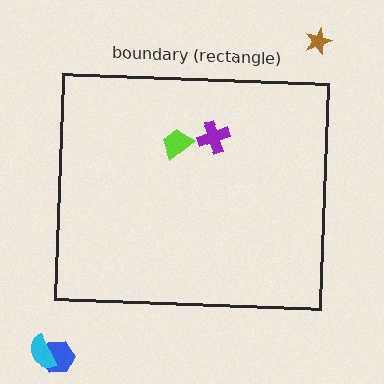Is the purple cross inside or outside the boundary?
Inside.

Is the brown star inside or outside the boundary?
Outside.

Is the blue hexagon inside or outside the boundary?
Outside.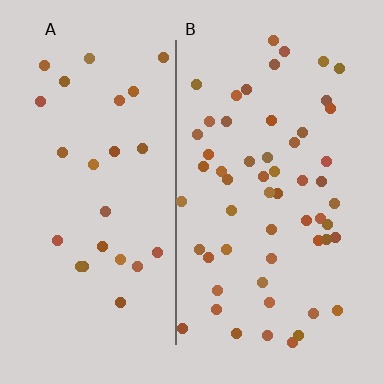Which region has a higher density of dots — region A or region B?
B (the right).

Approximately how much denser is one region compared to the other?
Approximately 2.2× — region B over region A.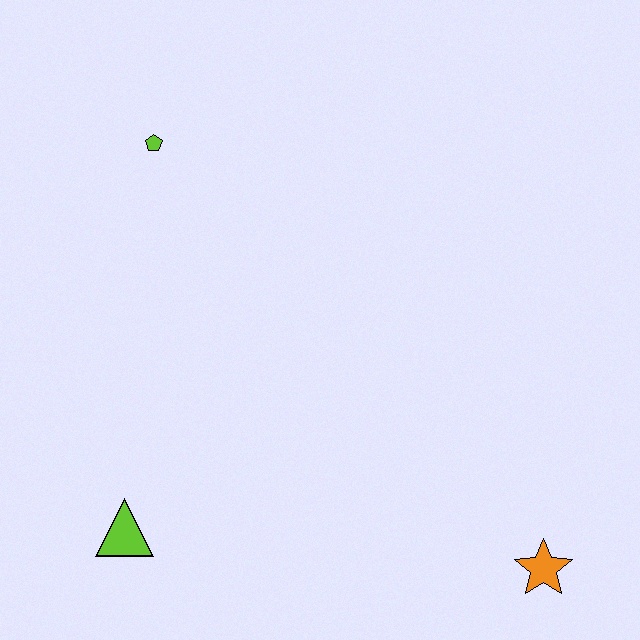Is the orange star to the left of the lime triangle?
No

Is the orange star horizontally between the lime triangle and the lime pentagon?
No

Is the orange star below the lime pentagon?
Yes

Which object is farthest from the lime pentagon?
The orange star is farthest from the lime pentagon.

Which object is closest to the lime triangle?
The lime pentagon is closest to the lime triangle.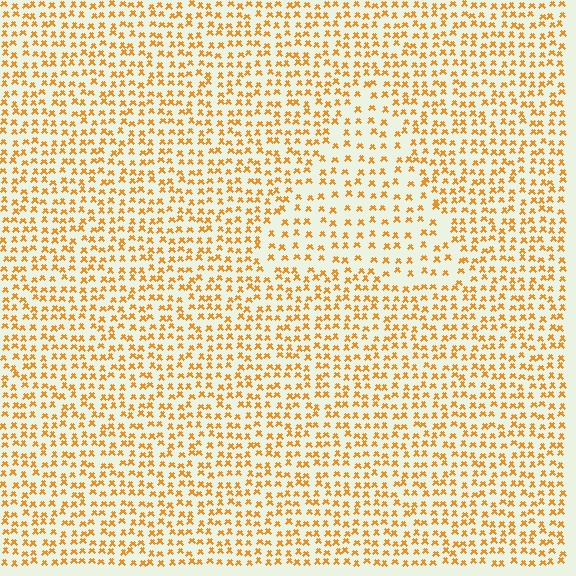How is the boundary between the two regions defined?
The boundary is defined by a change in element density (approximately 1.7x ratio). All elements are the same color, size, and shape.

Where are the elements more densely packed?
The elements are more densely packed outside the triangle boundary.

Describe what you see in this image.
The image contains small orange elements arranged at two different densities. A triangle-shaped region is visible where the elements are less densely packed than the surrounding area.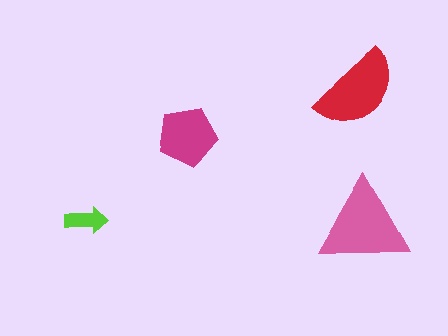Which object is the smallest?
The lime arrow.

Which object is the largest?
The pink triangle.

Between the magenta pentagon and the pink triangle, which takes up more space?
The pink triangle.